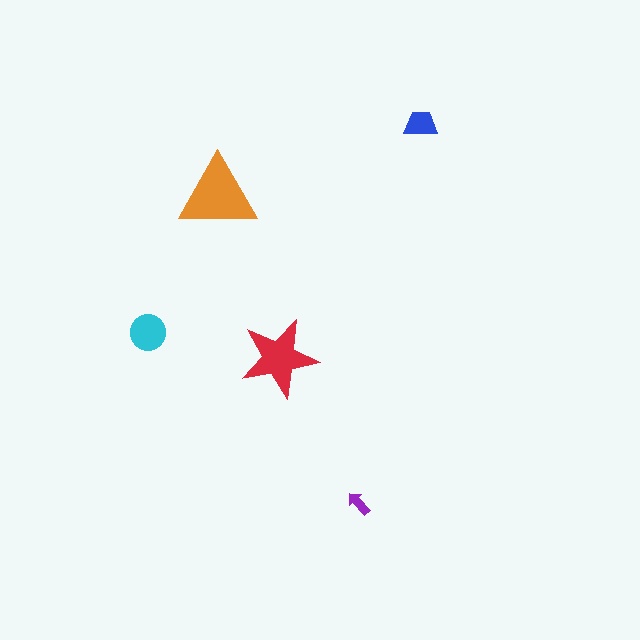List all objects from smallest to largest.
The purple arrow, the blue trapezoid, the cyan circle, the red star, the orange triangle.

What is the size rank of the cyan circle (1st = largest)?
3rd.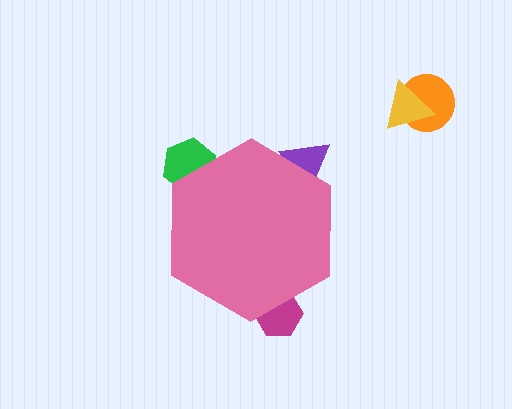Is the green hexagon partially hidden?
Yes, the green hexagon is partially hidden behind the pink hexagon.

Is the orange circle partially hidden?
No, the orange circle is fully visible.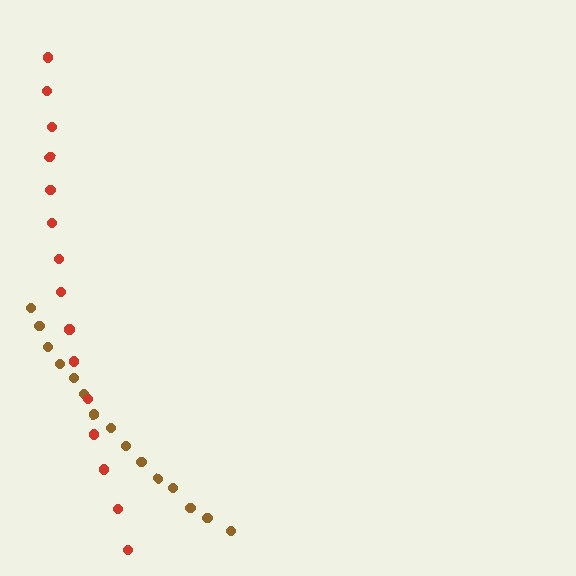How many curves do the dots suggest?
There are 2 distinct paths.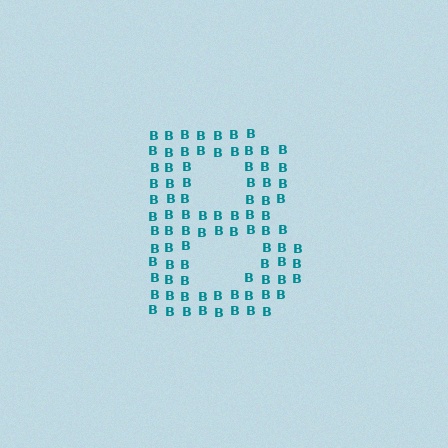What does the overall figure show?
The overall figure shows the letter B.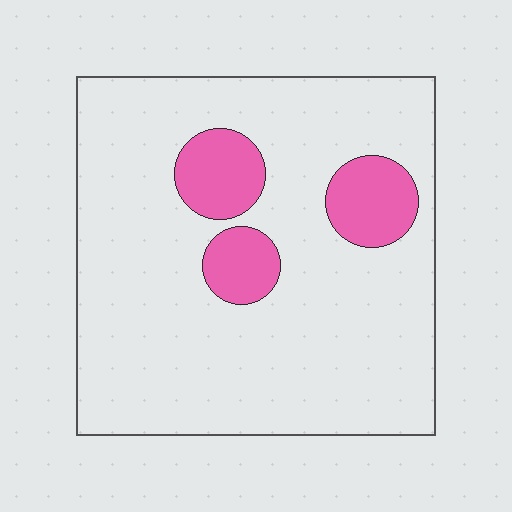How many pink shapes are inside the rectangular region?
3.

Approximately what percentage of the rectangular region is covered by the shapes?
Approximately 15%.